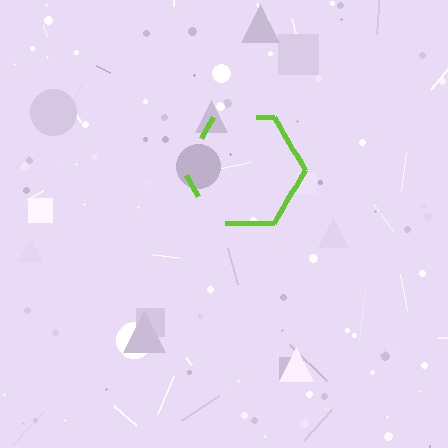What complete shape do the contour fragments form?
The contour fragments form a hexagon.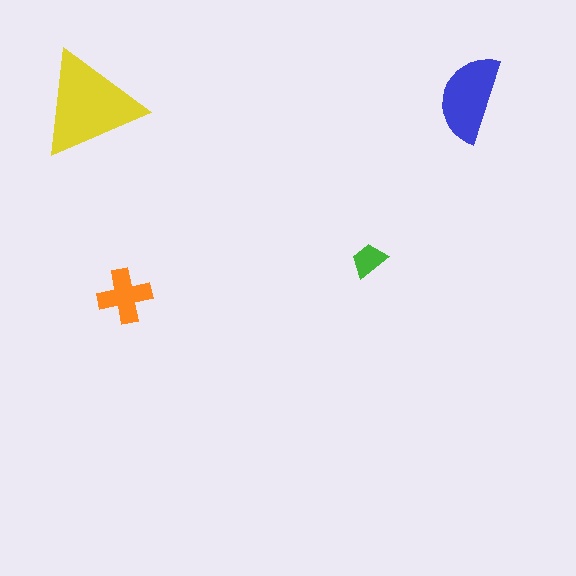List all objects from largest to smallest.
The yellow triangle, the blue semicircle, the orange cross, the green trapezoid.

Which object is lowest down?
The orange cross is bottommost.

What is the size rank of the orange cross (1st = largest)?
3rd.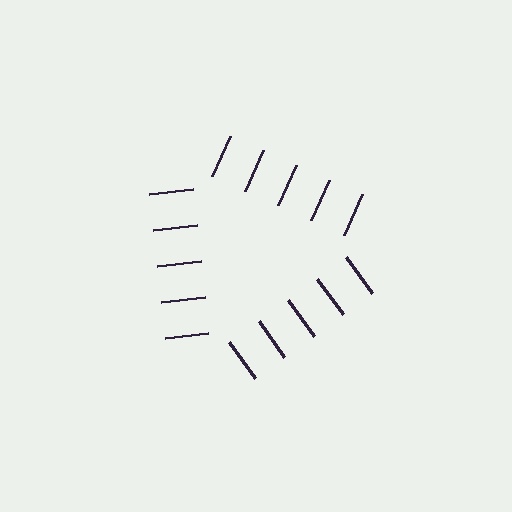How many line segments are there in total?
15 — 5 along each of the 3 edges.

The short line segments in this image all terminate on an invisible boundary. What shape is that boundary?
An illusory triangle — the line segments terminate on its edges but no continuous stroke is drawn.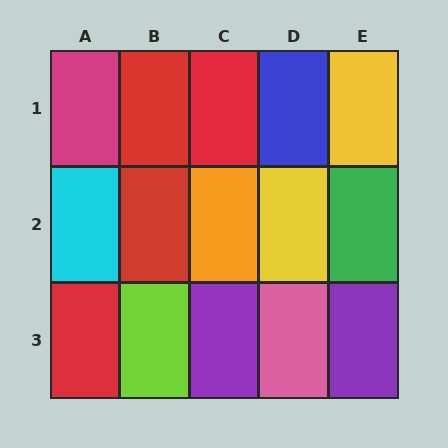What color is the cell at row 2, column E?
Green.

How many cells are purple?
2 cells are purple.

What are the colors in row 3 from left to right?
Red, lime, purple, pink, purple.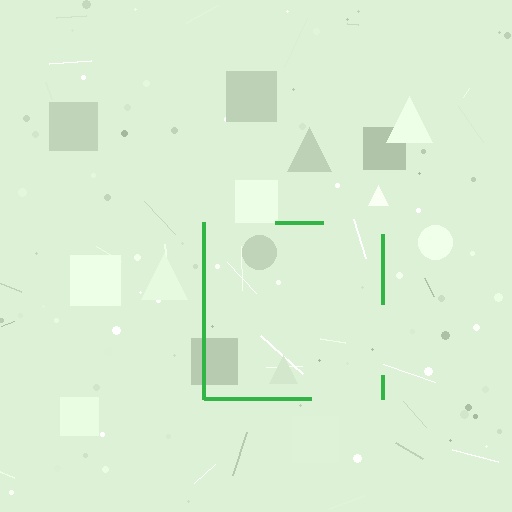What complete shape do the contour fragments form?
The contour fragments form a square.